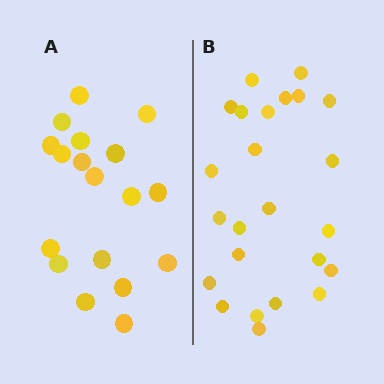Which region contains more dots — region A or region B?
Region B (the right region) has more dots.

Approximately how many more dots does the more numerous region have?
Region B has about 6 more dots than region A.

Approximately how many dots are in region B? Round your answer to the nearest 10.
About 20 dots. (The exact count is 24, which rounds to 20.)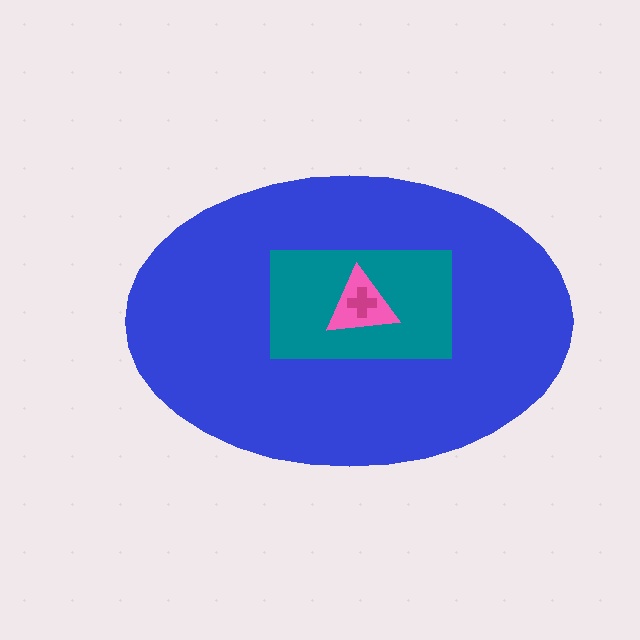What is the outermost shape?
The blue ellipse.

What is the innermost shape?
The magenta cross.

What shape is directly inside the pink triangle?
The magenta cross.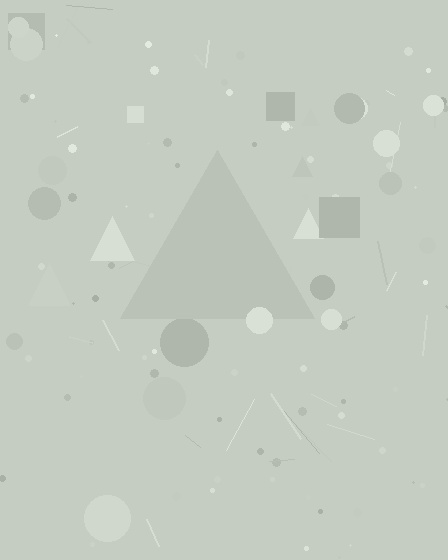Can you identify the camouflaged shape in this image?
The camouflaged shape is a triangle.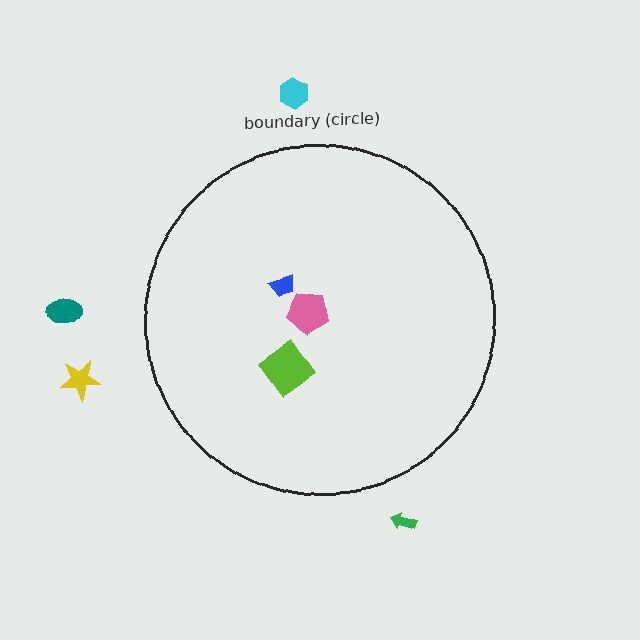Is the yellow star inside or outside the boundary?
Outside.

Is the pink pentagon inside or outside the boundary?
Inside.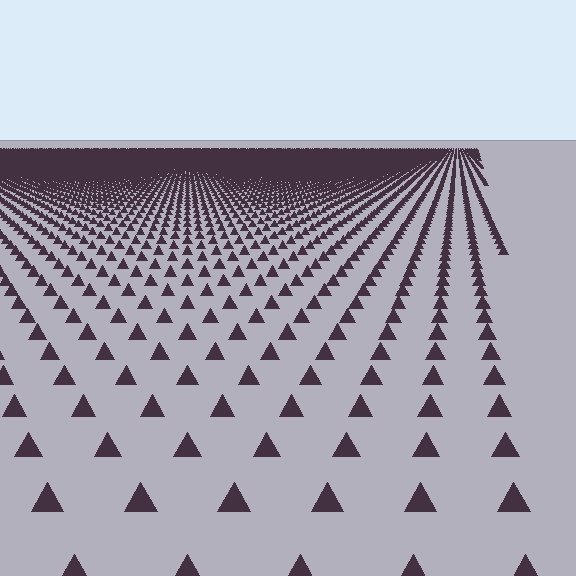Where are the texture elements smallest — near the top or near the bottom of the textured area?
Near the top.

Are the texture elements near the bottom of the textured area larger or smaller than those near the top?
Larger. Near the bottom, elements are closer to the viewer and appear at a bigger on-screen size.